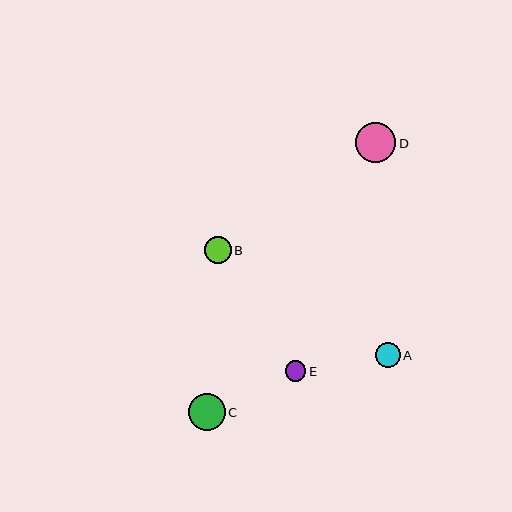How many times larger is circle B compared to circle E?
Circle B is approximately 1.3 times the size of circle E.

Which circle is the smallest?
Circle E is the smallest with a size of approximately 20 pixels.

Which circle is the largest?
Circle D is the largest with a size of approximately 40 pixels.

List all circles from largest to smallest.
From largest to smallest: D, C, B, A, E.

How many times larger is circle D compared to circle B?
Circle D is approximately 1.5 times the size of circle B.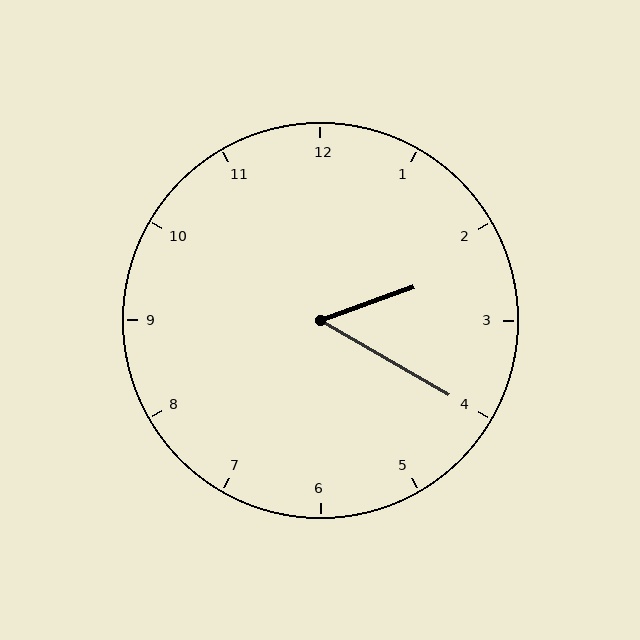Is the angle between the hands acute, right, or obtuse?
It is acute.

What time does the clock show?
2:20.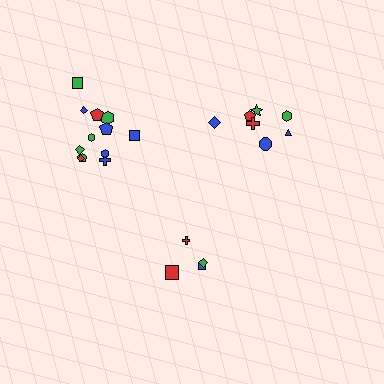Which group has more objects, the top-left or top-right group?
The top-left group.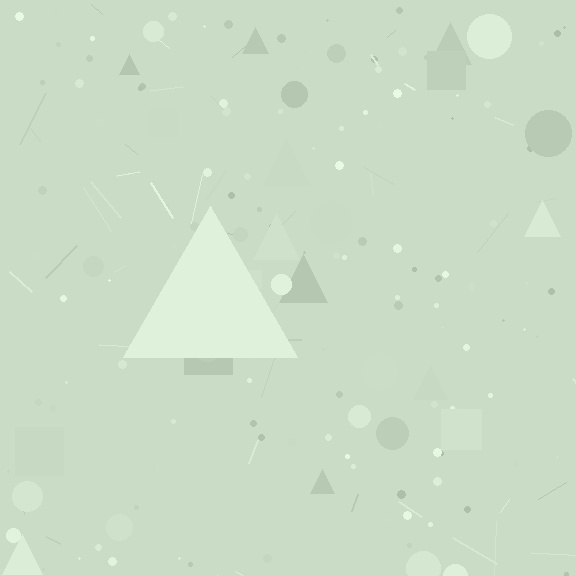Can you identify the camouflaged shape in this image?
The camouflaged shape is a triangle.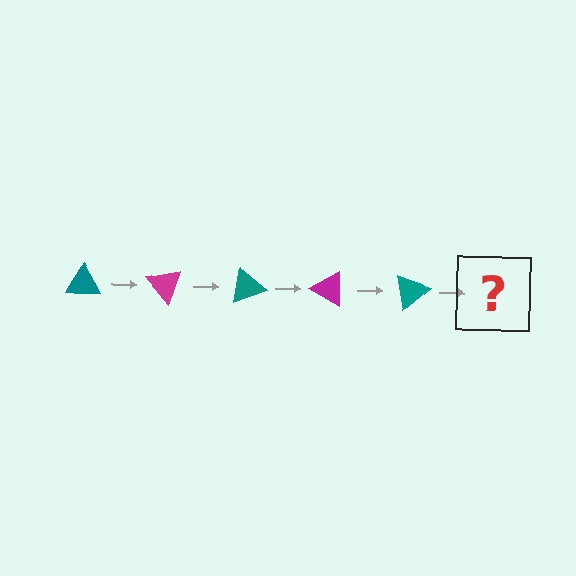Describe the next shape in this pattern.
It should be a magenta triangle, rotated 250 degrees from the start.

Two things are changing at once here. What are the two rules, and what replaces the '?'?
The two rules are that it rotates 50 degrees each step and the color cycles through teal and magenta. The '?' should be a magenta triangle, rotated 250 degrees from the start.